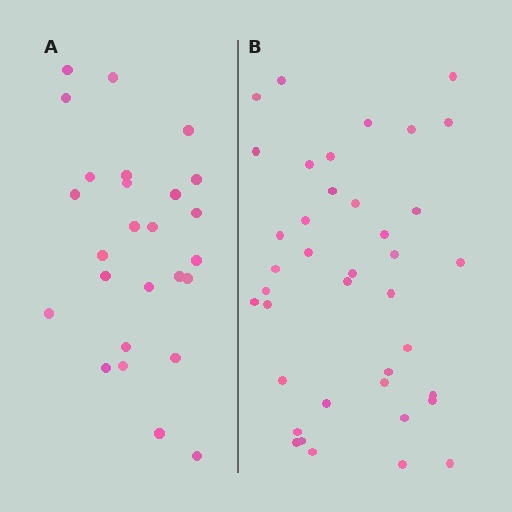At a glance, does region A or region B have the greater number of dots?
Region B (the right region) has more dots.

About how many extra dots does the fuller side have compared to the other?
Region B has approximately 15 more dots than region A.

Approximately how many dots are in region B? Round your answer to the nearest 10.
About 40 dots. (The exact count is 39, which rounds to 40.)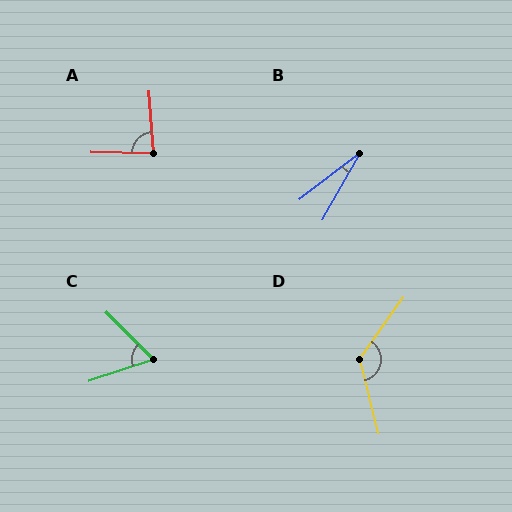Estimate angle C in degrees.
Approximately 64 degrees.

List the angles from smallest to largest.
B (23°), C (64°), A (85°), D (131°).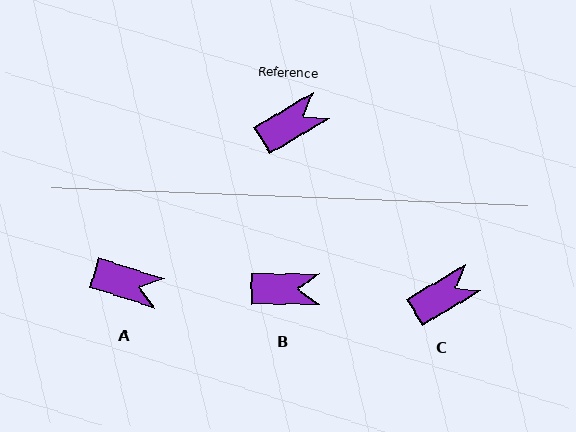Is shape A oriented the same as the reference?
No, it is off by about 49 degrees.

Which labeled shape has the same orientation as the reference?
C.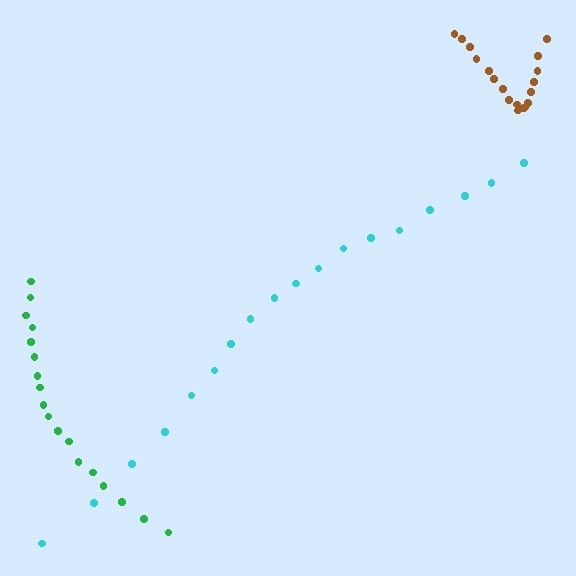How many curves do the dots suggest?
There are 3 distinct paths.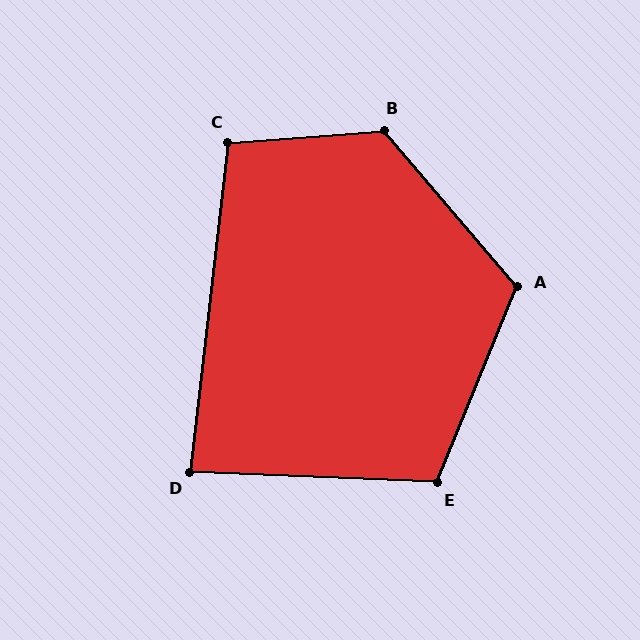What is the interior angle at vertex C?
Approximately 101 degrees (obtuse).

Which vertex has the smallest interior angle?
D, at approximately 86 degrees.